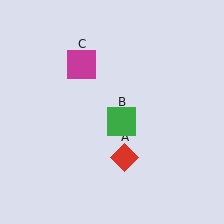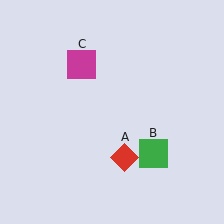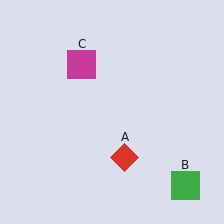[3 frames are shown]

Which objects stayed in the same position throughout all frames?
Red diamond (object A) and magenta square (object C) remained stationary.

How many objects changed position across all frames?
1 object changed position: green square (object B).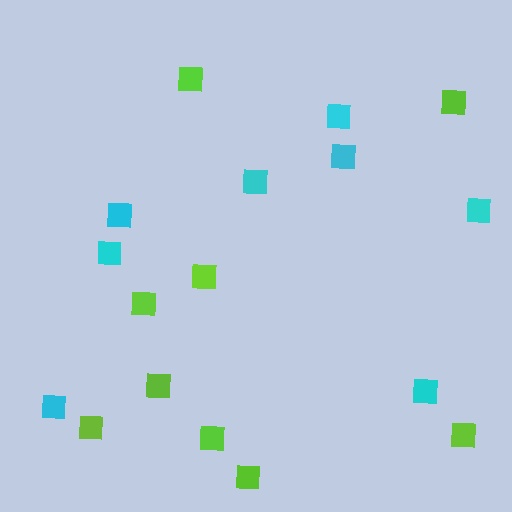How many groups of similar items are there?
There are 2 groups: one group of cyan squares (8) and one group of lime squares (9).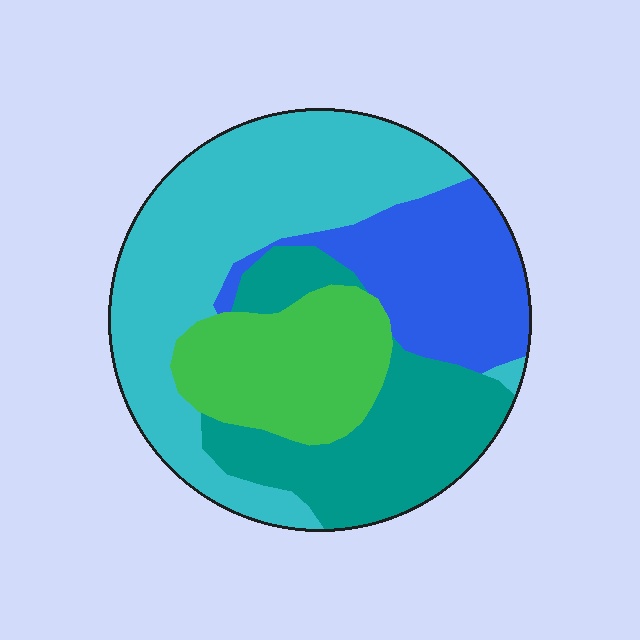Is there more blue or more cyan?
Cyan.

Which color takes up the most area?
Cyan, at roughly 40%.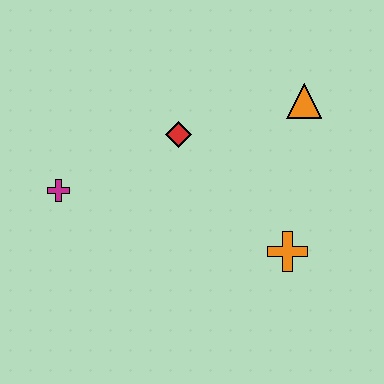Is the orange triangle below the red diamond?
No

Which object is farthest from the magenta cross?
The orange triangle is farthest from the magenta cross.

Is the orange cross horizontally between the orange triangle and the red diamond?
Yes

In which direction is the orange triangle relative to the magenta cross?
The orange triangle is to the right of the magenta cross.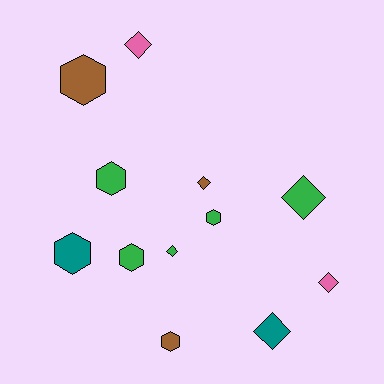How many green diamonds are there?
There are 2 green diamonds.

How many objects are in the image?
There are 12 objects.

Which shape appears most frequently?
Hexagon, with 6 objects.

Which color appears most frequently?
Green, with 5 objects.